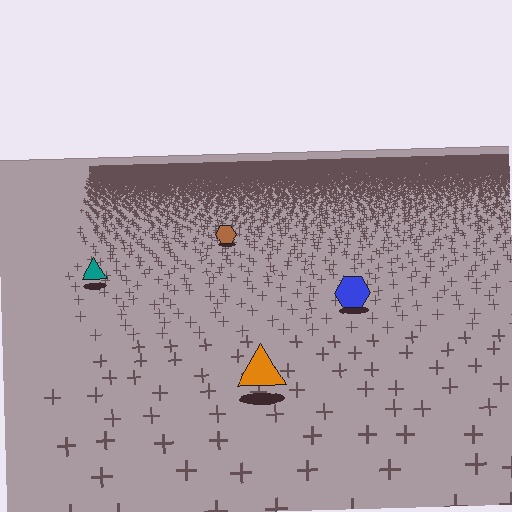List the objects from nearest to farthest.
From nearest to farthest: the orange triangle, the blue hexagon, the teal triangle, the brown hexagon.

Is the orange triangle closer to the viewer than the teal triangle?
Yes. The orange triangle is closer — you can tell from the texture gradient: the ground texture is coarser near it.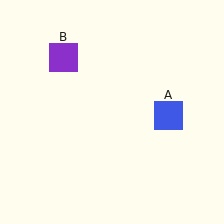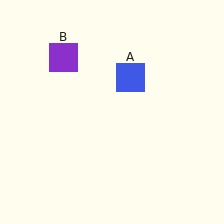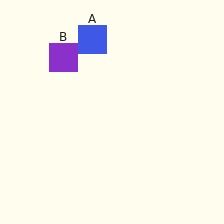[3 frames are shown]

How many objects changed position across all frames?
1 object changed position: blue square (object A).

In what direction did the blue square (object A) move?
The blue square (object A) moved up and to the left.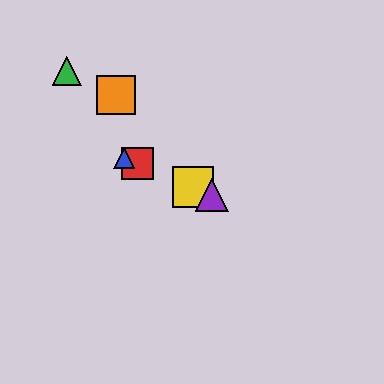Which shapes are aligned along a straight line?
The red square, the blue triangle, the yellow square, the purple triangle are aligned along a straight line.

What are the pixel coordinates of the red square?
The red square is at (137, 163).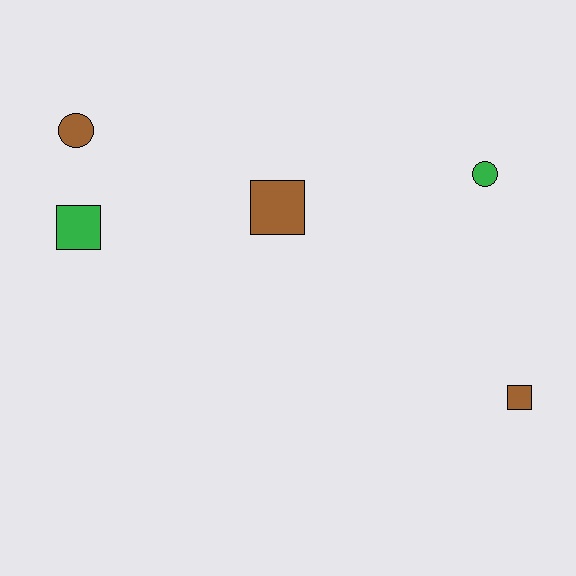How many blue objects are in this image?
There are no blue objects.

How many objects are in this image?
There are 5 objects.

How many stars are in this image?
There are no stars.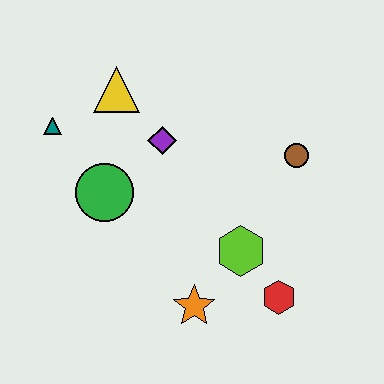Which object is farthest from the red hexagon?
The teal triangle is farthest from the red hexagon.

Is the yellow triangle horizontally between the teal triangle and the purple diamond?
Yes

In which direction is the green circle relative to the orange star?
The green circle is above the orange star.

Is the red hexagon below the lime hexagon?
Yes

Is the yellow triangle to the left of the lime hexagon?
Yes